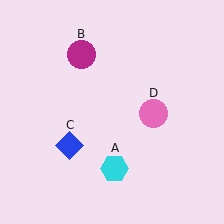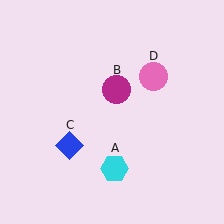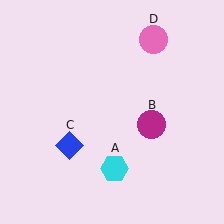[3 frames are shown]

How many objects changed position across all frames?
2 objects changed position: magenta circle (object B), pink circle (object D).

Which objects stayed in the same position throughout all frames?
Cyan hexagon (object A) and blue diamond (object C) remained stationary.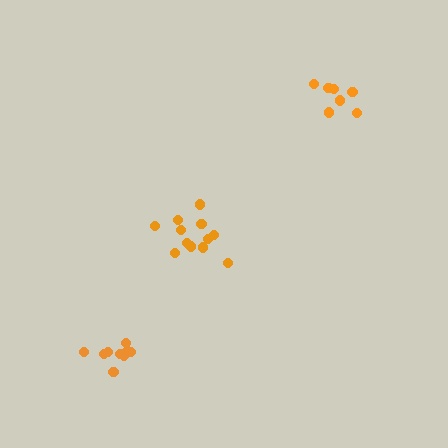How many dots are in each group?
Group 1: 12 dots, Group 2: 7 dots, Group 3: 10 dots (29 total).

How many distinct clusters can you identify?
There are 3 distinct clusters.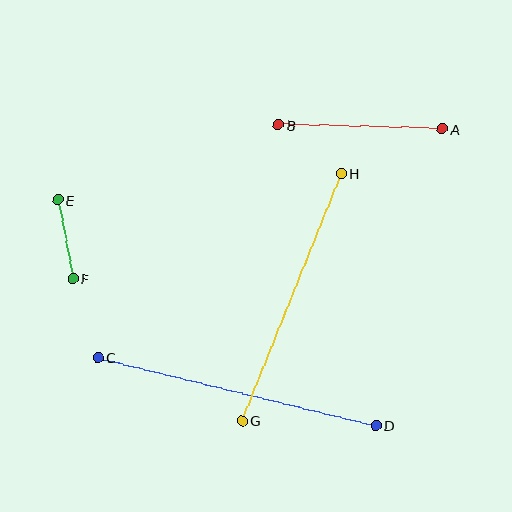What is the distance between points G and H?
The distance is approximately 267 pixels.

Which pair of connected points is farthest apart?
Points C and D are farthest apart.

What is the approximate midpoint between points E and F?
The midpoint is at approximately (65, 239) pixels.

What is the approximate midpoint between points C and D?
The midpoint is at approximately (237, 391) pixels.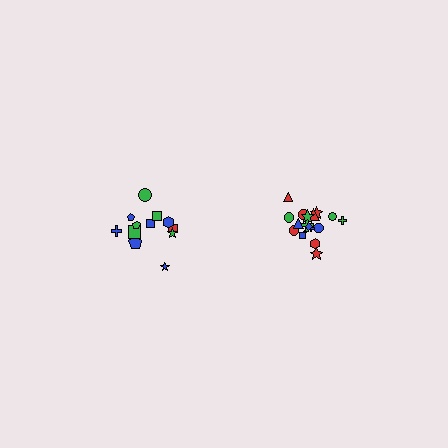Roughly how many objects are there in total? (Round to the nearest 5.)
Roughly 30 objects in total.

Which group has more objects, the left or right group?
The right group.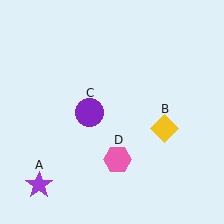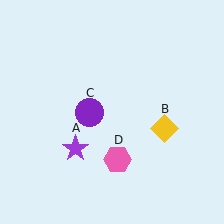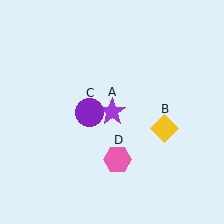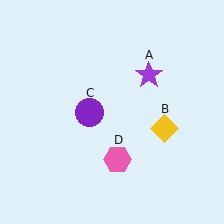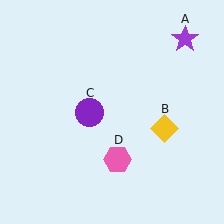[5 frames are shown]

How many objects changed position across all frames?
1 object changed position: purple star (object A).